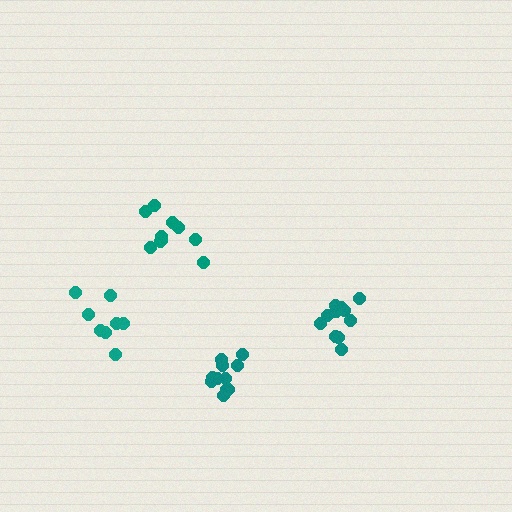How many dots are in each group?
Group 1: 8 dots, Group 2: 10 dots, Group 3: 11 dots, Group 4: 11 dots (40 total).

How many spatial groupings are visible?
There are 4 spatial groupings.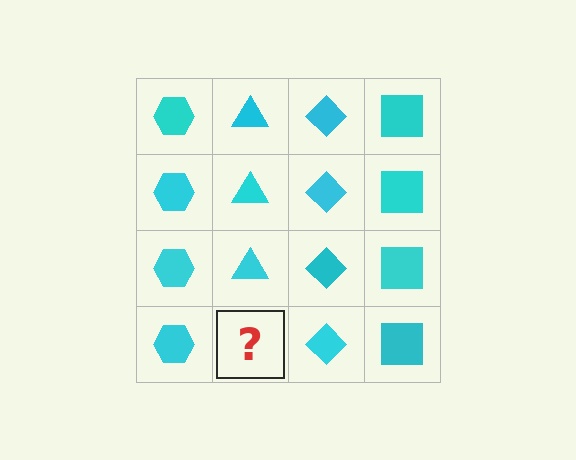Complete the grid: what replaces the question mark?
The question mark should be replaced with a cyan triangle.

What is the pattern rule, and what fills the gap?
The rule is that each column has a consistent shape. The gap should be filled with a cyan triangle.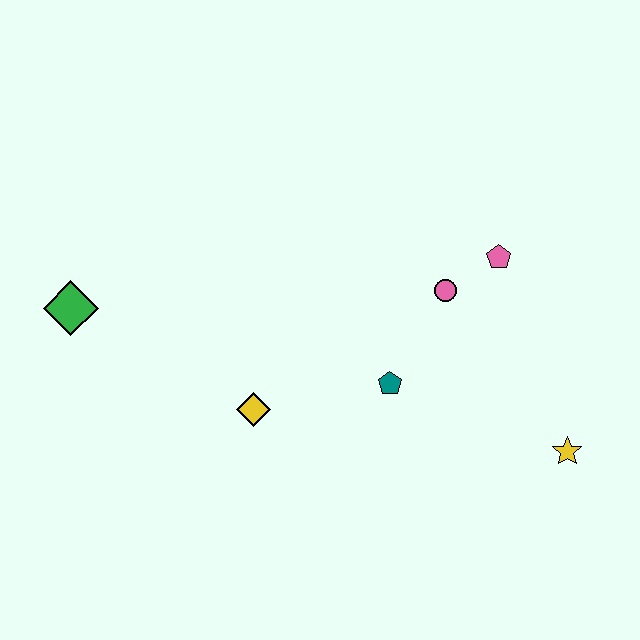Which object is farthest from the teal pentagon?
The green diamond is farthest from the teal pentagon.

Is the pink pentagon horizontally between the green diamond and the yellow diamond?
No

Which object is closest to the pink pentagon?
The pink circle is closest to the pink pentagon.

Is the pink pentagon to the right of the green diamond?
Yes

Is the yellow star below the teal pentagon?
Yes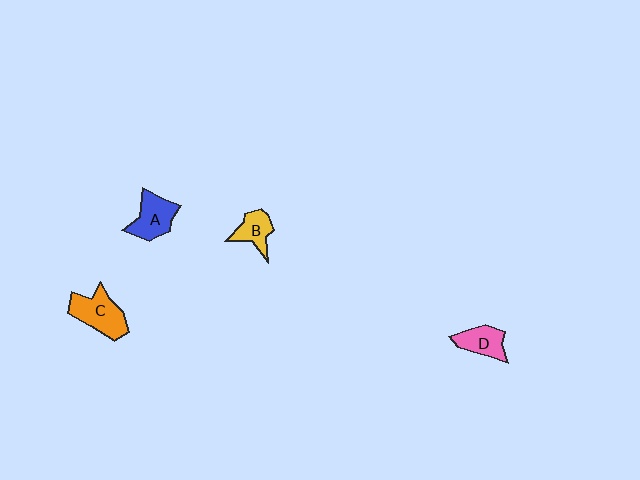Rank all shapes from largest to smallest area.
From largest to smallest: C (orange), A (blue), D (pink), B (yellow).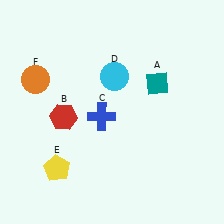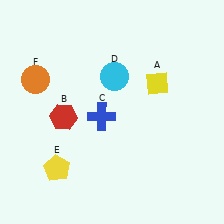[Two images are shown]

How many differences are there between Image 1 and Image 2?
There is 1 difference between the two images.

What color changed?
The diamond (A) changed from teal in Image 1 to yellow in Image 2.